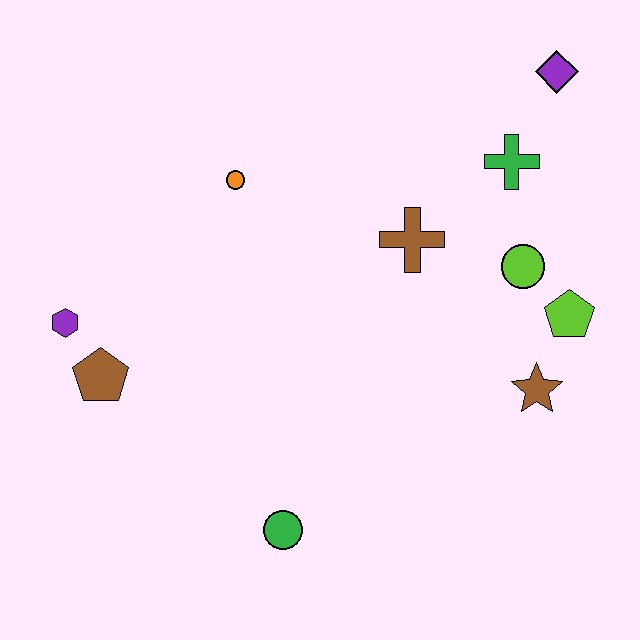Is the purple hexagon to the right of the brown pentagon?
No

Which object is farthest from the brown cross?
The purple hexagon is farthest from the brown cross.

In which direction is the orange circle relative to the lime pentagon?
The orange circle is to the left of the lime pentagon.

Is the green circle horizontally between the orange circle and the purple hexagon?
No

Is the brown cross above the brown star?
Yes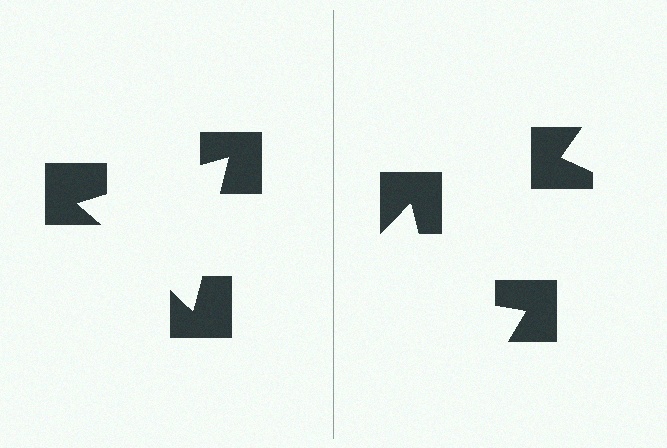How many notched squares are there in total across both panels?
6 — 3 on each side.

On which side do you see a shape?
An illusory triangle appears on the left side. On the right side the wedge cuts are rotated, so no coherent shape forms.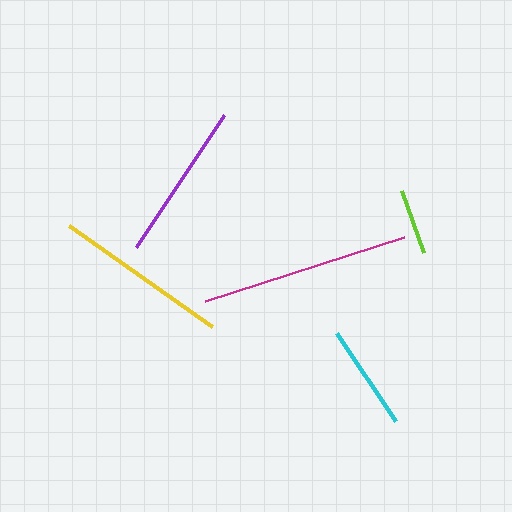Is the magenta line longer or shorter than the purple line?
The magenta line is longer than the purple line.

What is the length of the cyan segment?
The cyan segment is approximately 106 pixels long.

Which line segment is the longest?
The magenta line is the longest at approximately 210 pixels.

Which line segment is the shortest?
The lime line is the shortest at approximately 66 pixels.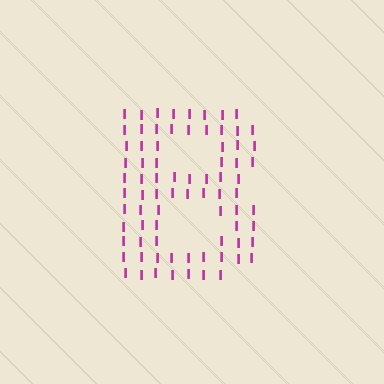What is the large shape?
The large shape is the letter B.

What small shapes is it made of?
It is made of small letter I's.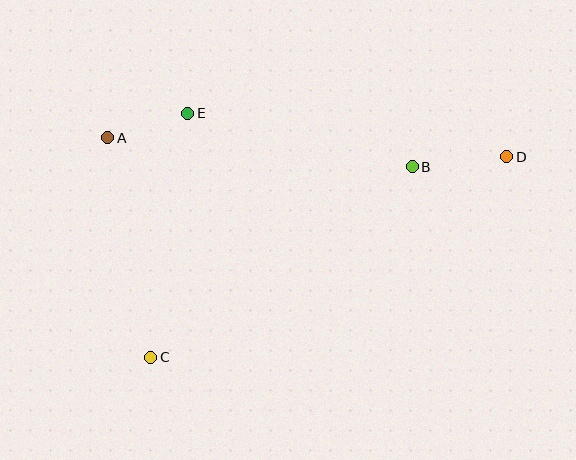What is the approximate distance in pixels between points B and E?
The distance between B and E is approximately 231 pixels.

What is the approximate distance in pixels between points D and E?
The distance between D and E is approximately 322 pixels.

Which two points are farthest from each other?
Points C and D are farthest from each other.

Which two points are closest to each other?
Points A and E are closest to each other.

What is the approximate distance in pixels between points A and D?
The distance between A and D is approximately 400 pixels.